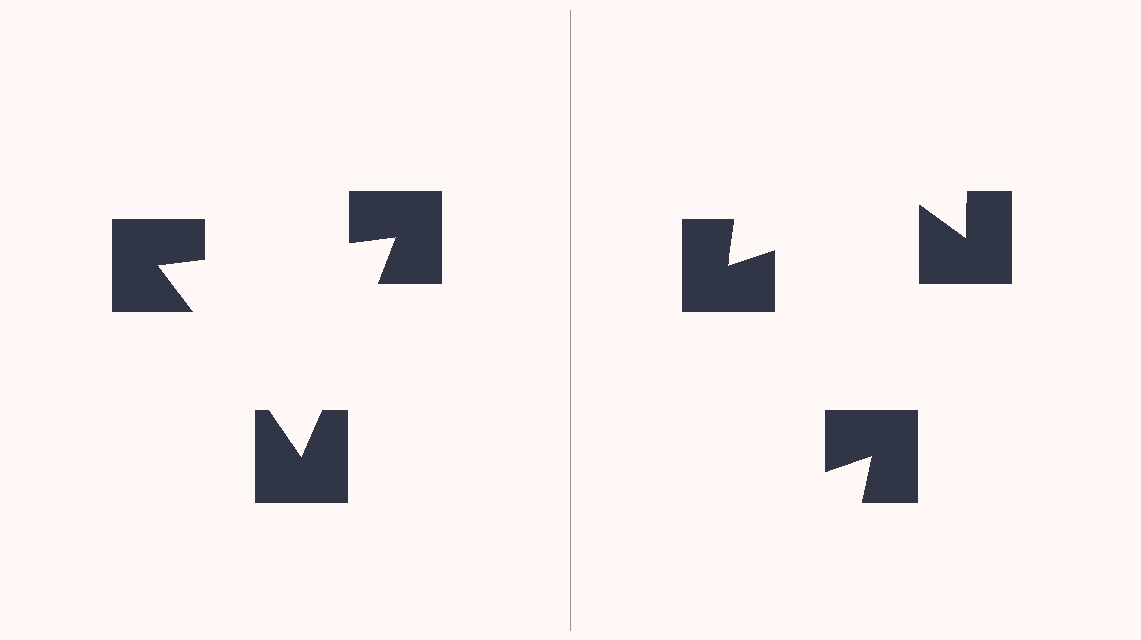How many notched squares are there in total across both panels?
6 — 3 on each side.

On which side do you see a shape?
An illusory triangle appears on the left side. On the right side the wedge cuts are rotated, so no coherent shape forms.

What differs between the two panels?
The notched squares are positioned identically on both sides; only the wedge orientations differ. On the left they align to a triangle; on the right they are misaligned.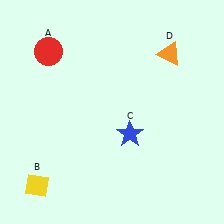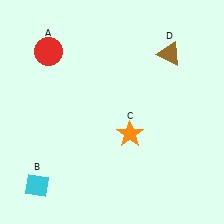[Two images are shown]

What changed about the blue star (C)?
In Image 1, C is blue. In Image 2, it changed to orange.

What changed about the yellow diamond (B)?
In Image 1, B is yellow. In Image 2, it changed to cyan.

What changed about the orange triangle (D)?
In Image 1, D is orange. In Image 2, it changed to brown.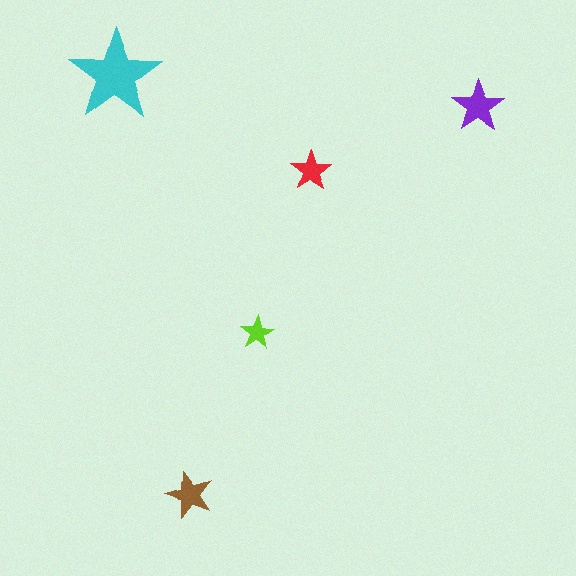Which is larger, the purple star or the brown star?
The purple one.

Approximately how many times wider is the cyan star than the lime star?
About 2.5 times wider.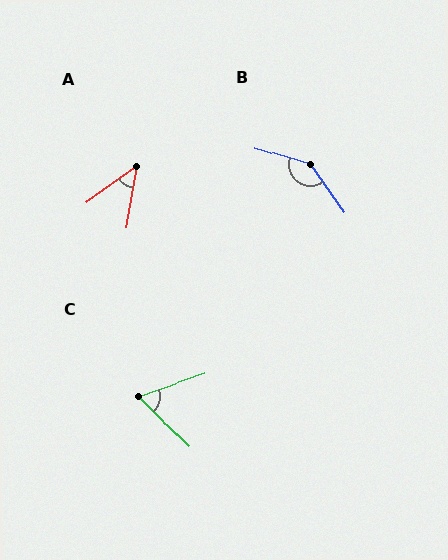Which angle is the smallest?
A, at approximately 44 degrees.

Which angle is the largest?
B, at approximately 141 degrees.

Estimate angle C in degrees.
Approximately 64 degrees.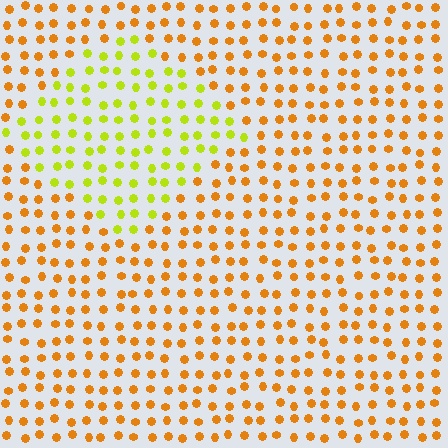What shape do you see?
I see a diamond.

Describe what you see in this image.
The image is filled with small orange elements in a uniform arrangement. A diamond-shaped region is visible where the elements are tinted to a slightly different hue, forming a subtle color boundary.